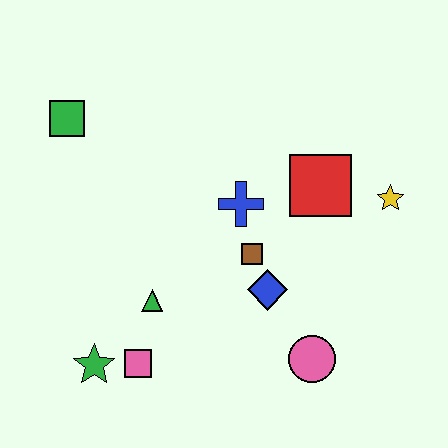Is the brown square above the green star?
Yes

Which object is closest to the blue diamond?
The brown square is closest to the blue diamond.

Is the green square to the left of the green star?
Yes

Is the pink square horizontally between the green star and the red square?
Yes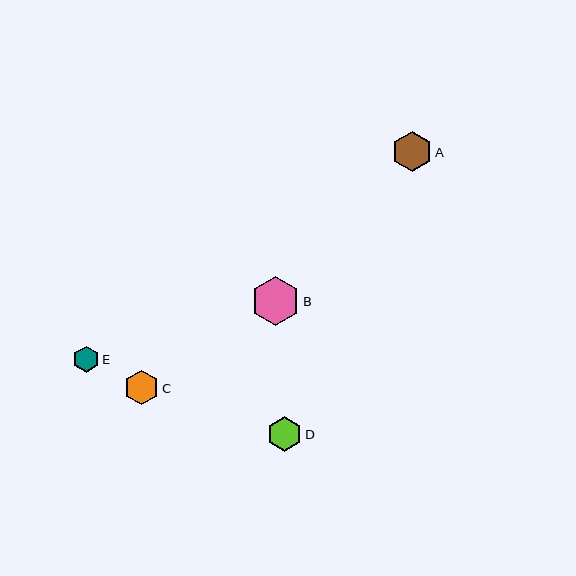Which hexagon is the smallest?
Hexagon E is the smallest with a size of approximately 26 pixels.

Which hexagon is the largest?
Hexagon B is the largest with a size of approximately 49 pixels.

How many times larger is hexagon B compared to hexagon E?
Hexagon B is approximately 1.9 times the size of hexagon E.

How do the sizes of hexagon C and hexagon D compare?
Hexagon C and hexagon D are approximately the same size.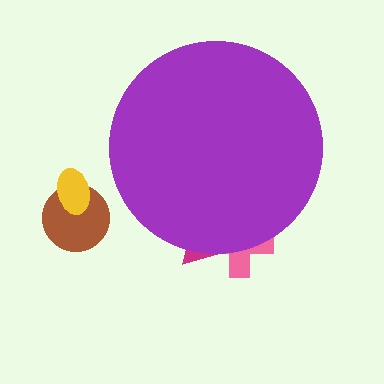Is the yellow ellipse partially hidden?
No, the yellow ellipse is fully visible.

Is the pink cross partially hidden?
Yes, the pink cross is partially hidden behind the purple circle.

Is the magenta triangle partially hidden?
Yes, the magenta triangle is partially hidden behind the purple circle.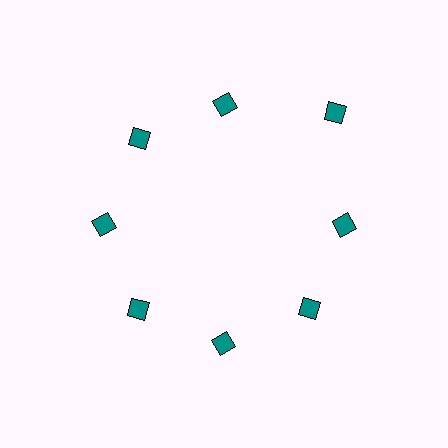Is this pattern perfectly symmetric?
No. The 8 teal diamonds are arranged in a ring, but one element near the 2 o'clock position is pushed outward from the center, breaking the 8-fold rotational symmetry.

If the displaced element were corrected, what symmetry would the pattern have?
It would have 8-fold rotational symmetry — the pattern would map onto itself every 45 degrees.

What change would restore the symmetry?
The symmetry would be restored by moving it inward, back onto the ring so that all 8 diamonds sit at equal angles and equal distance from the center.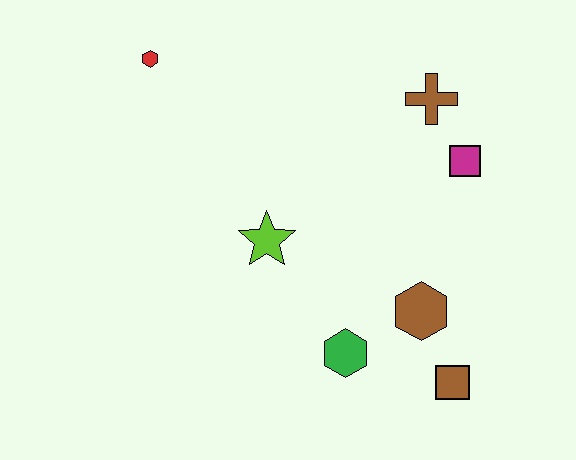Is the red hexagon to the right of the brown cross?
No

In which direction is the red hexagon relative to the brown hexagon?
The red hexagon is to the left of the brown hexagon.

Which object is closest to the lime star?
The green hexagon is closest to the lime star.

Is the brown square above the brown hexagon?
No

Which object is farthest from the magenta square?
The red hexagon is farthest from the magenta square.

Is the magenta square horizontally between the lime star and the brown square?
No